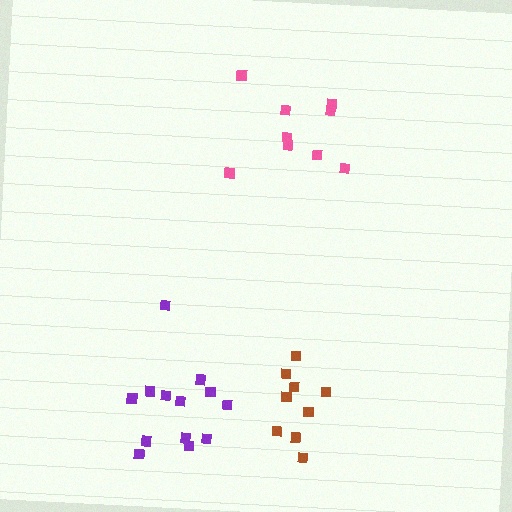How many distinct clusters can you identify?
There are 3 distinct clusters.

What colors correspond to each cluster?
The clusters are colored: pink, brown, purple.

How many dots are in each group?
Group 1: 9 dots, Group 2: 9 dots, Group 3: 13 dots (31 total).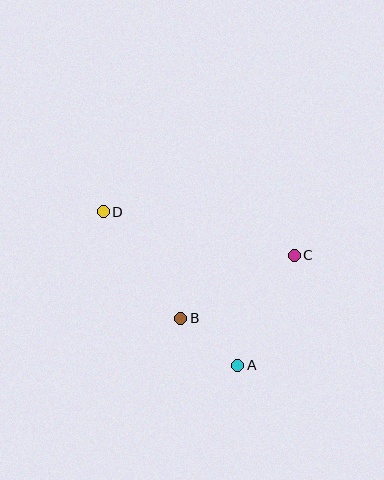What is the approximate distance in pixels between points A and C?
The distance between A and C is approximately 123 pixels.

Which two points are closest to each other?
Points A and B are closest to each other.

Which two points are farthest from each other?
Points A and D are farthest from each other.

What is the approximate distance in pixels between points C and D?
The distance between C and D is approximately 196 pixels.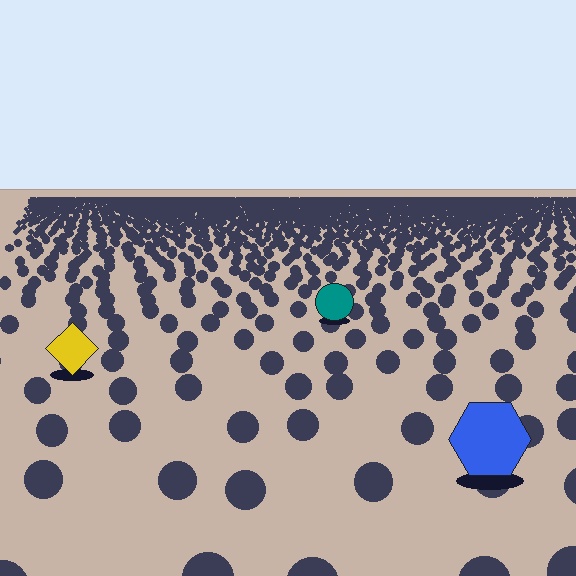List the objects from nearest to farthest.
From nearest to farthest: the blue hexagon, the yellow diamond, the teal circle.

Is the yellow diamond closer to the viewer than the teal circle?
Yes. The yellow diamond is closer — you can tell from the texture gradient: the ground texture is coarser near it.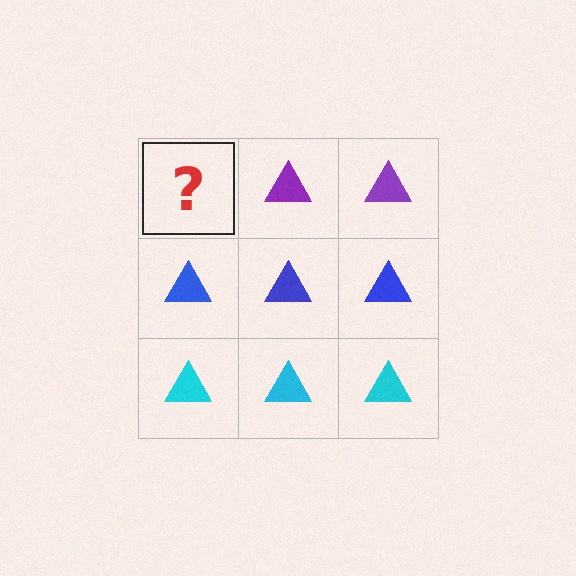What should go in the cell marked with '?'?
The missing cell should contain a purple triangle.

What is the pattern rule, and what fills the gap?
The rule is that each row has a consistent color. The gap should be filled with a purple triangle.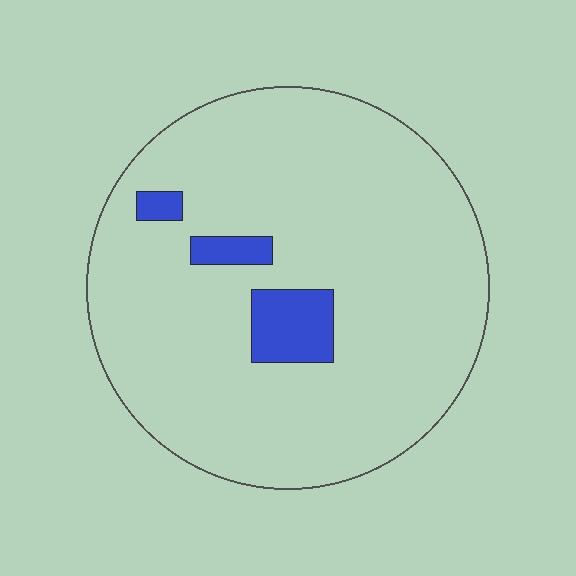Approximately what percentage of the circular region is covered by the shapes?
Approximately 10%.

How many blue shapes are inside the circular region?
3.